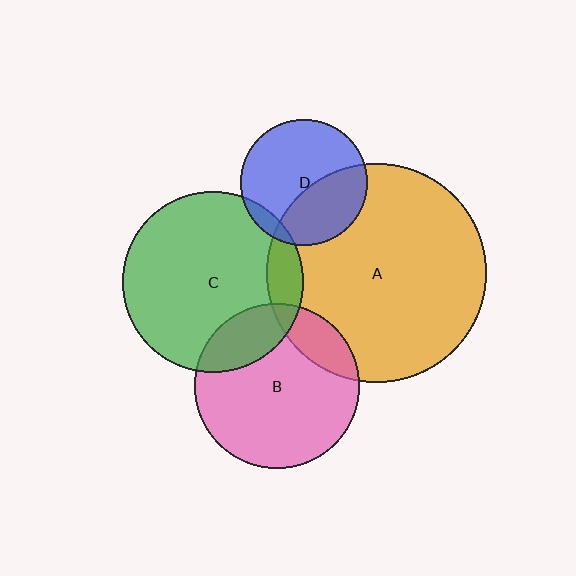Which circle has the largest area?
Circle A (orange).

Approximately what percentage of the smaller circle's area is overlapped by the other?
Approximately 10%.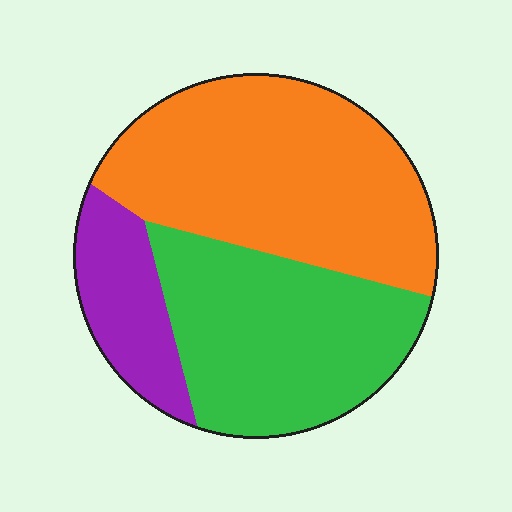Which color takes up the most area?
Orange, at roughly 45%.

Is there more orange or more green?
Orange.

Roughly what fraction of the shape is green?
Green takes up about three eighths (3/8) of the shape.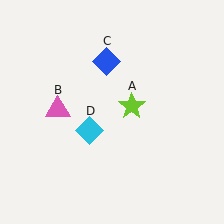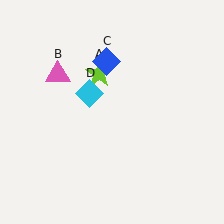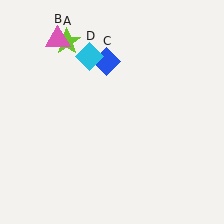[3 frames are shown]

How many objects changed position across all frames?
3 objects changed position: lime star (object A), pink triangle (object B), cyan diamond (object D).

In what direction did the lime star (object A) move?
The lime star (object A) moved up and to the left.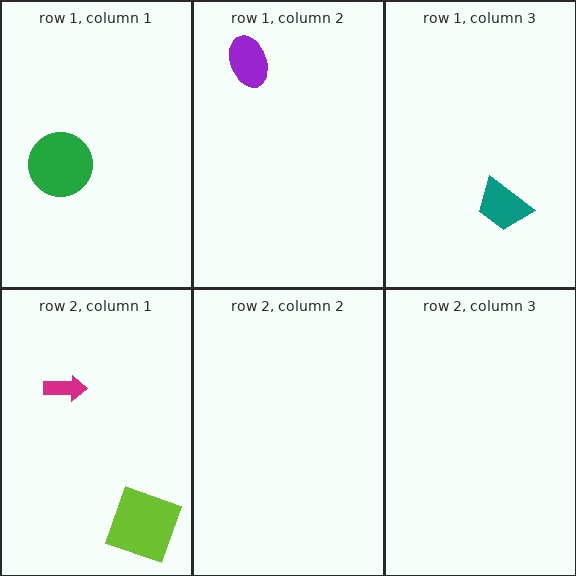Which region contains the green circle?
The row 1, column 1 region.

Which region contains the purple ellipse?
The row 1, column 2 region.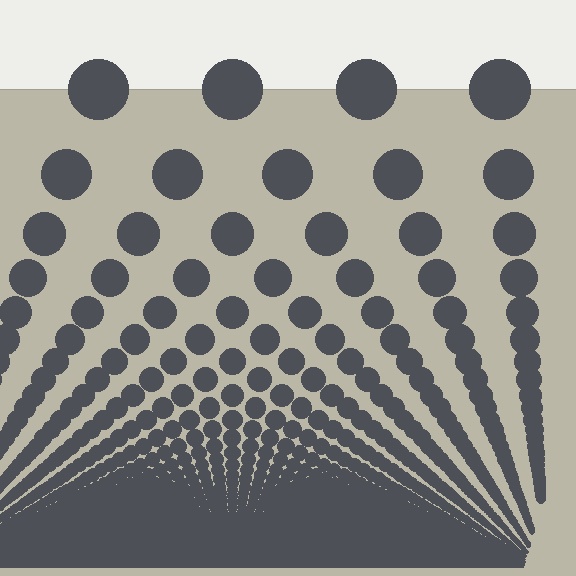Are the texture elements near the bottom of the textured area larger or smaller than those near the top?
Smaller. The gradient is inverted — elements near the bottom are smaller and denser.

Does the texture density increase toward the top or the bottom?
Density increases toward the bottom.